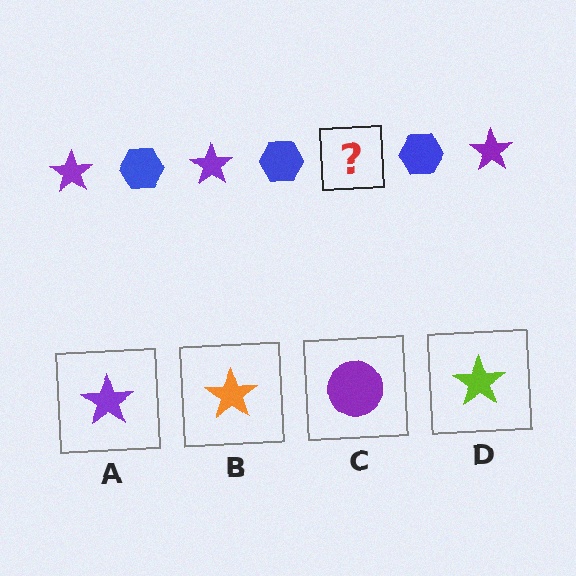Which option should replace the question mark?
Option A.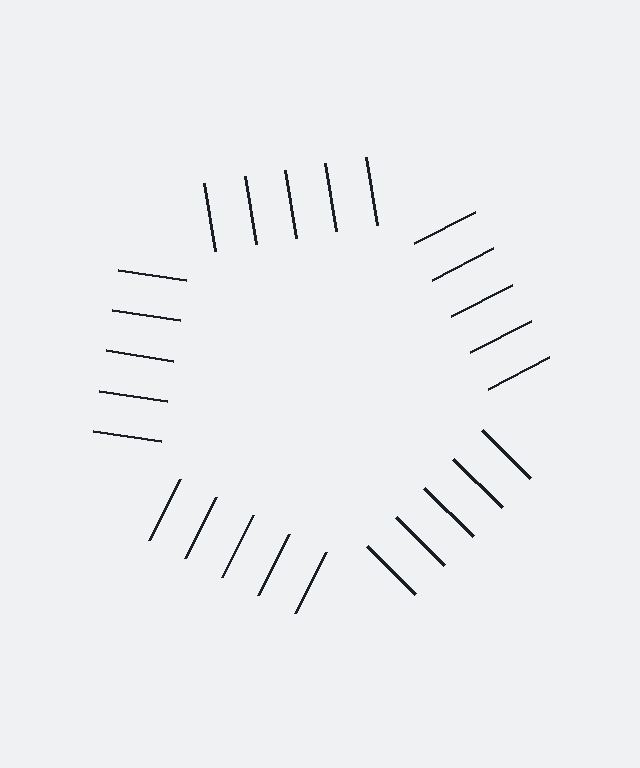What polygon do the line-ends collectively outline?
An illusory pentagon — the line segments terminate on its edges but no continuous stroke is drawn.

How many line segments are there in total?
25 — 5 along each of the 5 edges.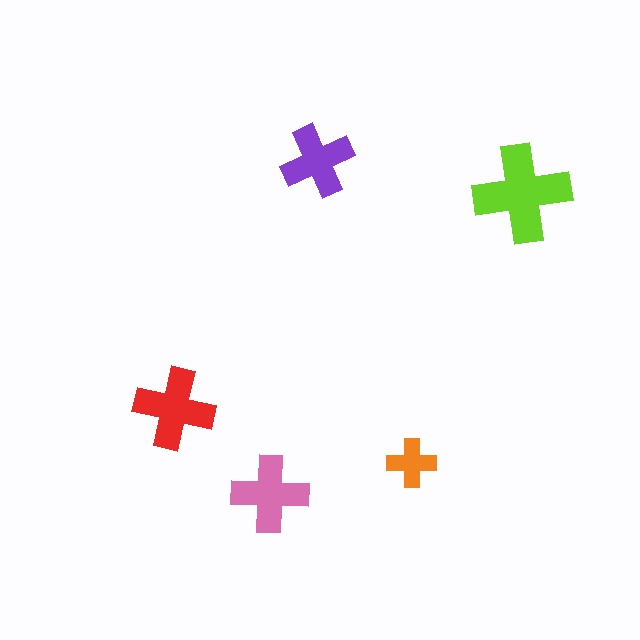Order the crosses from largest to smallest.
the lime one, the red one, the pink one, the purple one, the orange one.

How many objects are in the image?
There are 5 objects in the image.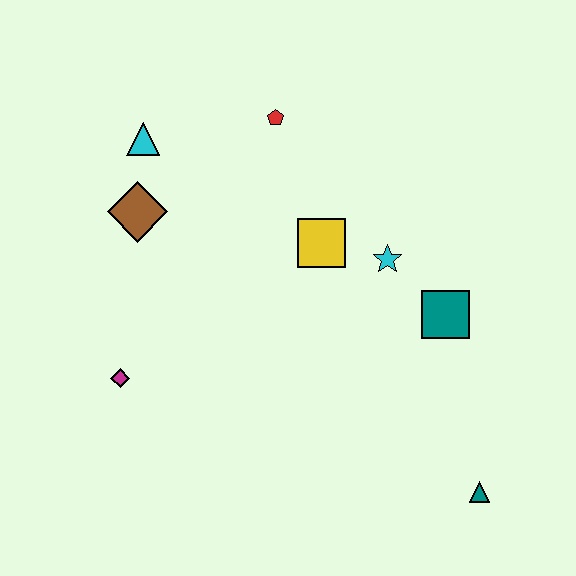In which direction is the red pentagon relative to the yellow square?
The red pentagon is above the yellow square.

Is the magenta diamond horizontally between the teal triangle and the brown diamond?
No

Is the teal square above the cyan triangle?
No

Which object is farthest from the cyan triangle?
The teal triangle is farthest from the cyan triangle.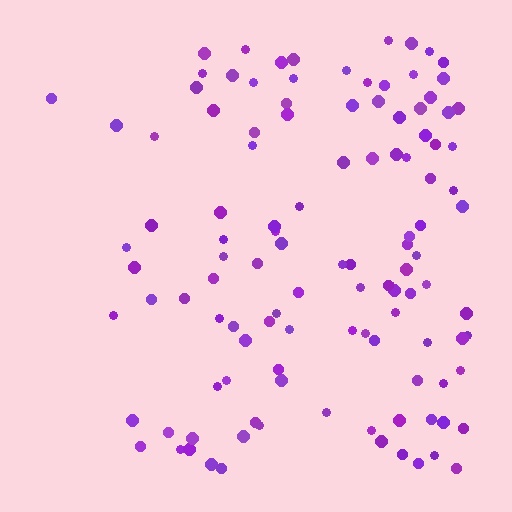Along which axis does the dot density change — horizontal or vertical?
Horizontal.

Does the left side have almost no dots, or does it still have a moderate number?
Still a moderate number, just noticeably fewer than the right.